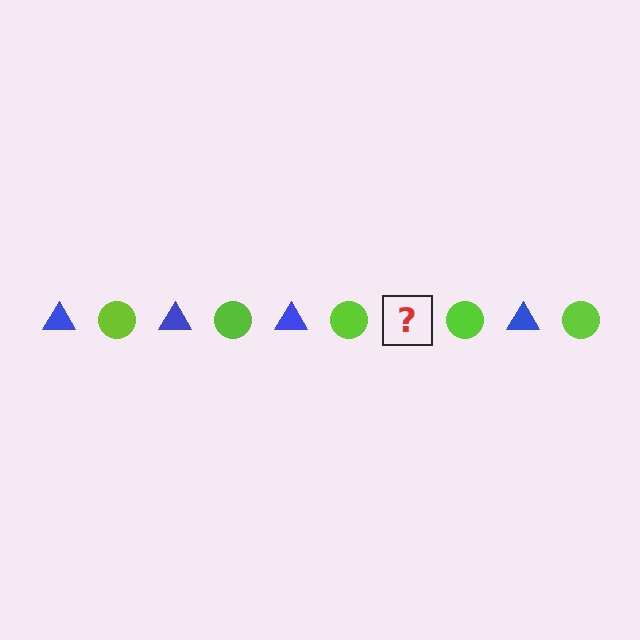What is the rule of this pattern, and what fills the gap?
The rule is that the pattern alternates between blue triangle and lime circle. The gap should be filled with a blue triangle.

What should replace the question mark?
The question mark should be replaced with a blue triangle.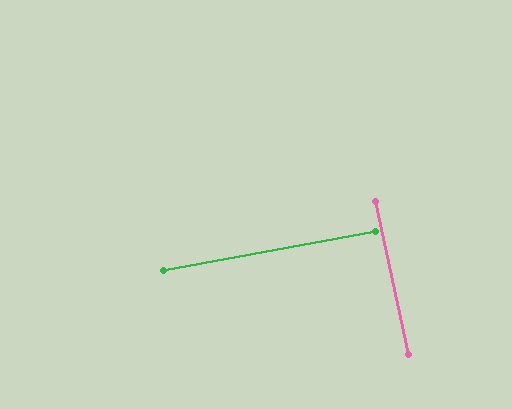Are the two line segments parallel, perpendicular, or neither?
Perpendicular — they meet at approximately 88°.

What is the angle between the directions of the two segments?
Approximately 88 degrees.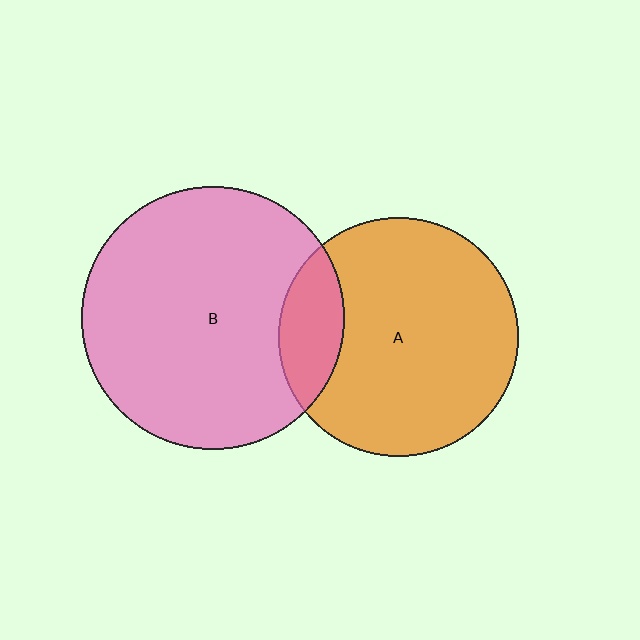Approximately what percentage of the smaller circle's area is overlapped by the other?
Approximately 15%.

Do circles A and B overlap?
Yes.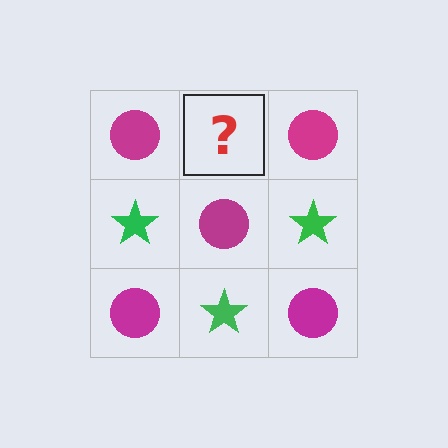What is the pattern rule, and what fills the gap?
The rule is that it alternates magenta circle and green star in a checkerboard pattern. The gap should be filled with a green star.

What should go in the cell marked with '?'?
The missing cell should contain a green star.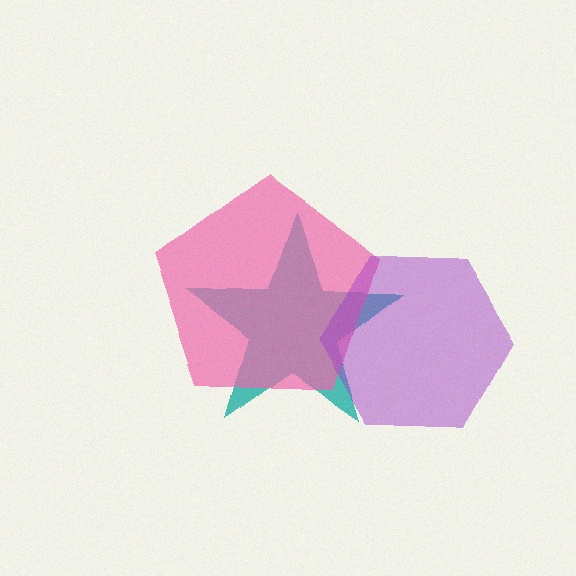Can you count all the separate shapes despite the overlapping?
Yes, there are 3 separate shapes.